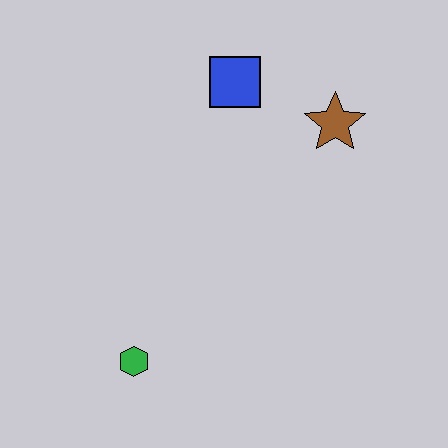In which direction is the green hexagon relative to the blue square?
The green hexagon is below the blue square.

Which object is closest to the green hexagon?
The blue square is closest to the green hexagon.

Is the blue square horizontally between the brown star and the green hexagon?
Yes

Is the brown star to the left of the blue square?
No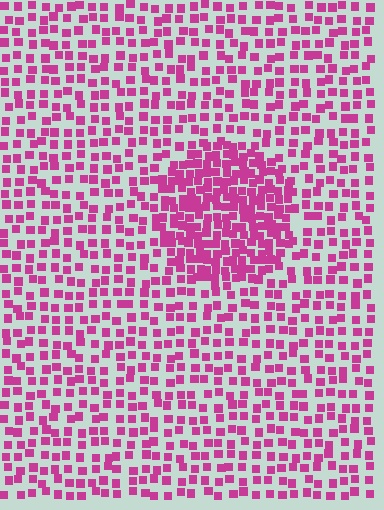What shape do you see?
I see a circle.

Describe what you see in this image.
The image contains small magenta elements arranged at two different densities. A circle-shaped region is visible where the elements are more densely packed than the surrounding area.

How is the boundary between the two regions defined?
The boundary is defined by a change in element density (approximately 2.0x ratio). All elements are the same color, size, and shape.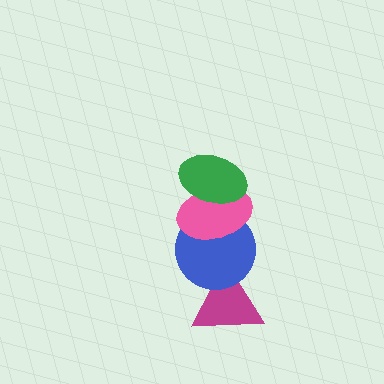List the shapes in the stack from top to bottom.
From top to bottom: the green ellipse, the pink ellipse, the blue circle, the magenta triangle.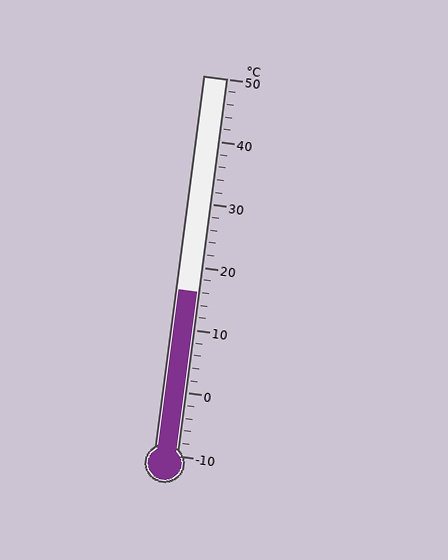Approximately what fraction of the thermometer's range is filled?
The thermometer is filled to approximately 45% of its range.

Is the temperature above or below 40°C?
The temperature is below 40°C.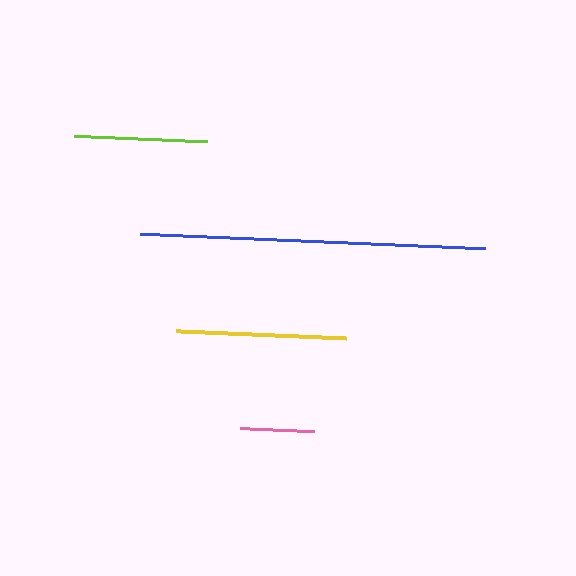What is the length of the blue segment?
The blue segment is approximately 345 pixels long.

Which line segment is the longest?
The blue line is the longest at approximately 345 pixels.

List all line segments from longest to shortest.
From longest to shortest: blue, yellow, lime, pink.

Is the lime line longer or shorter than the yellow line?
The yellow line is longer than the lime line.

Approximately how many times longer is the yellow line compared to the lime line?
The yellow line is approximately 1.3 times the length of the lime line.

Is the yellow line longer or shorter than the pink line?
The yellow line is longer than the pink line.